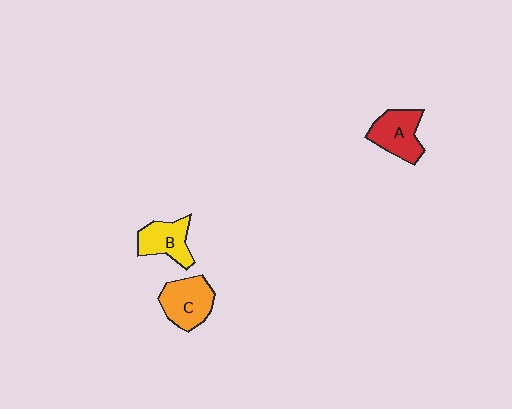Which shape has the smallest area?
Shape B (yellow).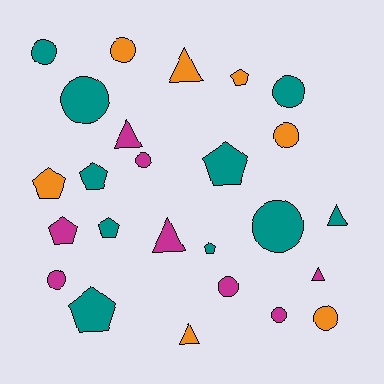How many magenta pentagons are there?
There is 1 magenta pentagon.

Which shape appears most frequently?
Circle, with 11 objects.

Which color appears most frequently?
Teal, with 10 objects.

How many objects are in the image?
There are 25 objects.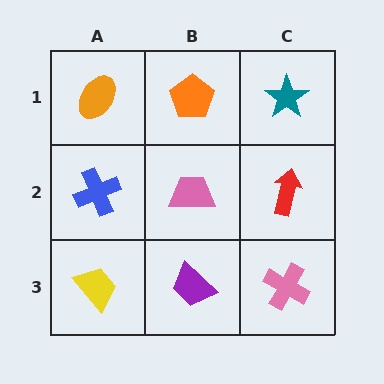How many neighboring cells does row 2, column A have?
3.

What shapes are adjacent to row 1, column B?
A pink trapezoid (row 2, column B), an orange ellipse (row 1, column A), a teal star (row 1, column C).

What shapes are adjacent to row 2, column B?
An orange pentagon (row 1, column B), a purple trapezoid (row 3, column B), a blue cross (row 2, column A), a red arrow (row 2, column C).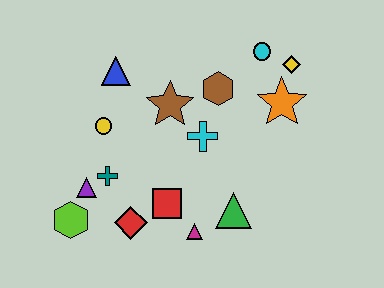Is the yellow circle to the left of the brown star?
Yes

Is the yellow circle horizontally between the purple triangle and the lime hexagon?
No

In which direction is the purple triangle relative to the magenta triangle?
The purple triangle is to the left of the magenta triangle.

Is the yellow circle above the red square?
Yes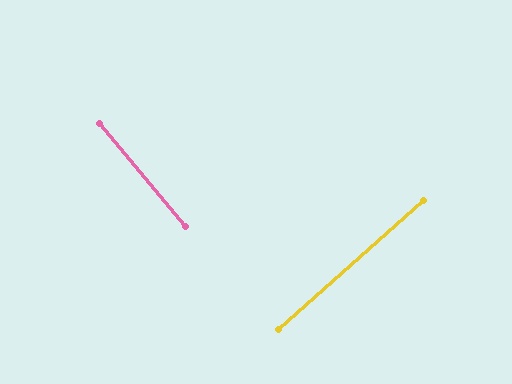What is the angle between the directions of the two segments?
Approximately 88 degrees.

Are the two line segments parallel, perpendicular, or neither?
Perpendicular — they meet at approximately 88°.